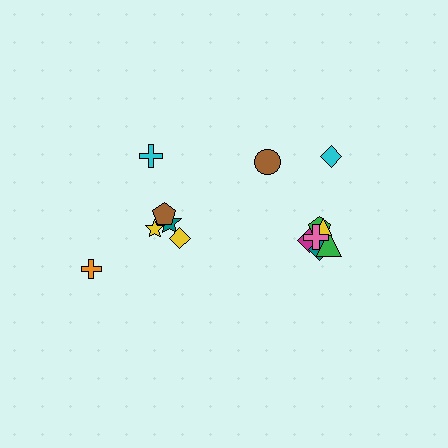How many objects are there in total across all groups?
There are 14 objects.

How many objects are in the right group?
There are 8 objects.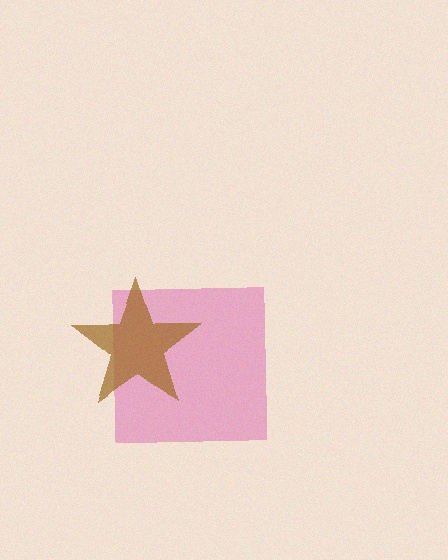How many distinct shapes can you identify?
There are 2 distinct shapes: a pink square, a brown star.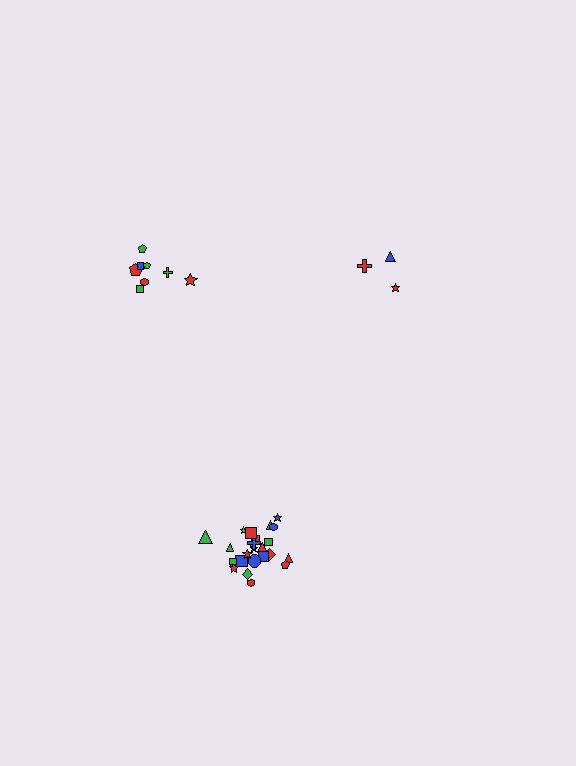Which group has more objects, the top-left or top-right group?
The top-left group.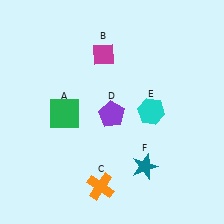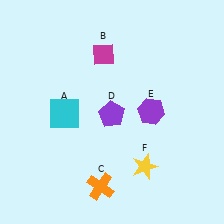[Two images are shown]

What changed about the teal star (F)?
In Image 1, F is teal. In Image 2, it changed to yellow.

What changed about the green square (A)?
In Image 1, A is green. In Image 2, it changed to cyan.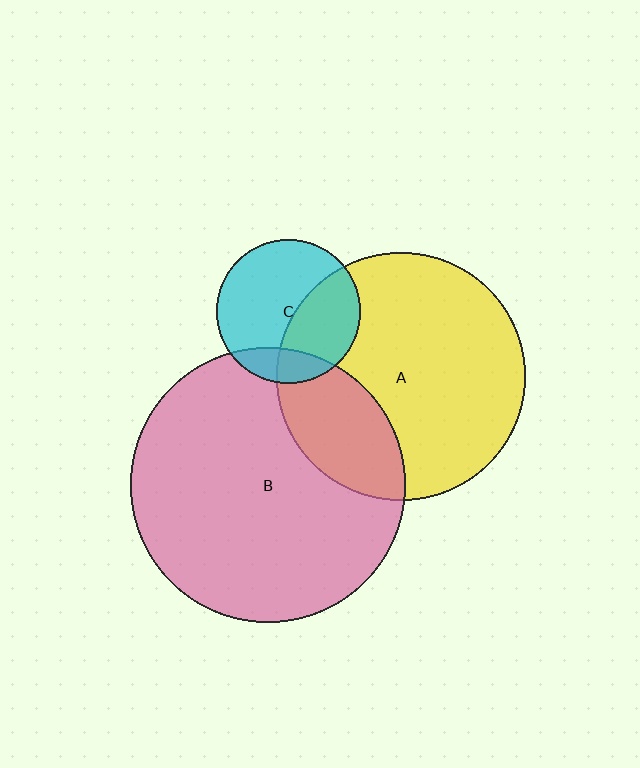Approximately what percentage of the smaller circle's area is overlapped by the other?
Approximately 25%.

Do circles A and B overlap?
Yes.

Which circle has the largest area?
Circle B (pink).